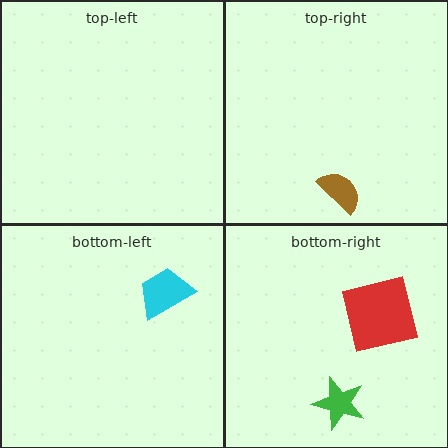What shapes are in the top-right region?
The brown semicircle.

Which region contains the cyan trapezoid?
The bottom-left region.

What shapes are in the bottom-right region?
The red square, the green star.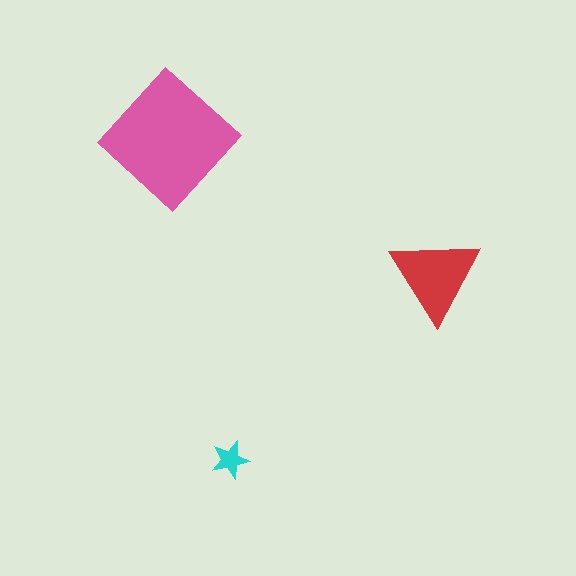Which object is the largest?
The pink diamond.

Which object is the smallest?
The cyan star.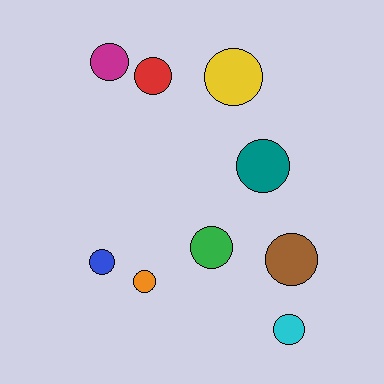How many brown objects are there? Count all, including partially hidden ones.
There is 1 brown object.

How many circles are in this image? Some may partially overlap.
There are 9 circles.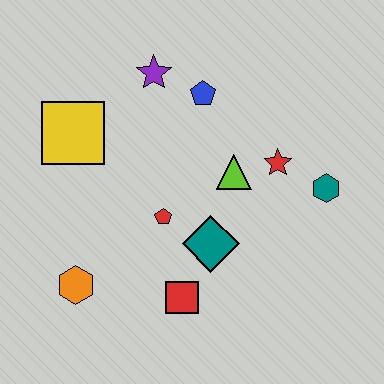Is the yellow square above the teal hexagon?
Yes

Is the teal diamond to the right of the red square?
Yes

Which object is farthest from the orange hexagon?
The teal hexagon is farthest from the orange hexagon.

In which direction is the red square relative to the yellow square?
The red square is below the yellow square.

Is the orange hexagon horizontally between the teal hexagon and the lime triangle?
No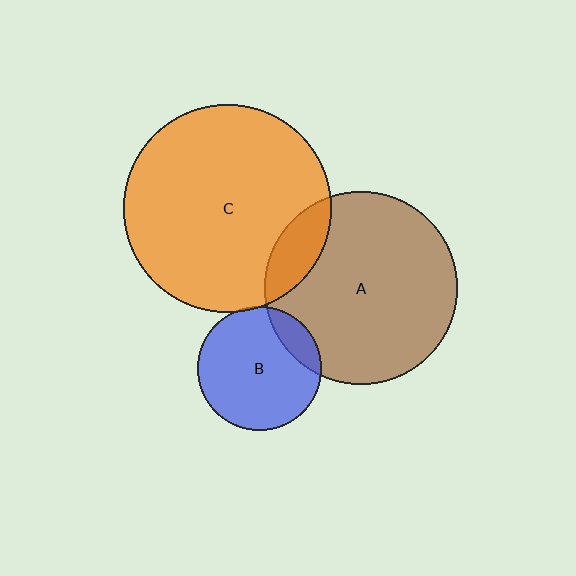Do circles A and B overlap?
Yes.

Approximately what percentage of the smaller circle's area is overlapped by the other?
Approximately 15%.